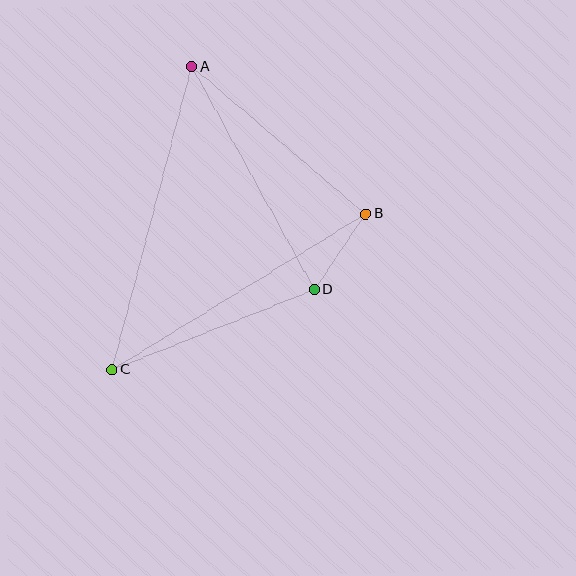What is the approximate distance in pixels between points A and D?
The distance between A and D is approximately 254 pixels.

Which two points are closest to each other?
Points B and D are closest to each other.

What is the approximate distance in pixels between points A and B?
The distance between A and B is approximately 228 pixels.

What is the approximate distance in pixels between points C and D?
The distance between C and D is approximately 218 pixels.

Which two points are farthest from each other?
Points A and C are farthest from each other.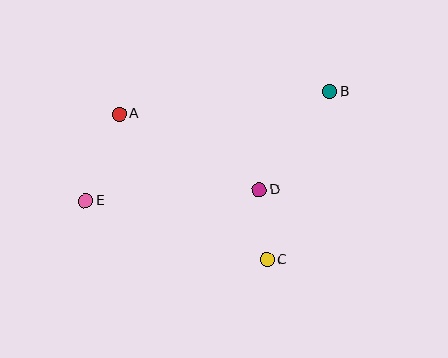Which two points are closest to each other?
Points C and D are closest to each other.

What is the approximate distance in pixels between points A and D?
The distance between A and D is approximately 159 pixels.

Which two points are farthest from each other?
Points B and E are farthest from each other.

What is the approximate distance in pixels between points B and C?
The distance between B and C is approximately 179 pixels.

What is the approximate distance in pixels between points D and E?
The distance between D and E is approximately 174 pixels.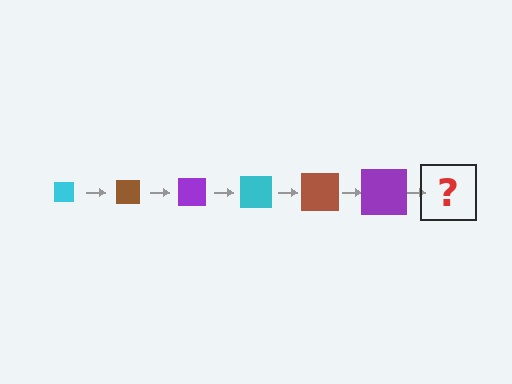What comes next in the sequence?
The next element should be a cyan square, larger than the previous one.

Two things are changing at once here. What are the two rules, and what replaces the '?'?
The two rules are that the square grows larger each step and the color cycles through cyan, brown, and purple. The '?' should be a cyan square, larger than the previous one.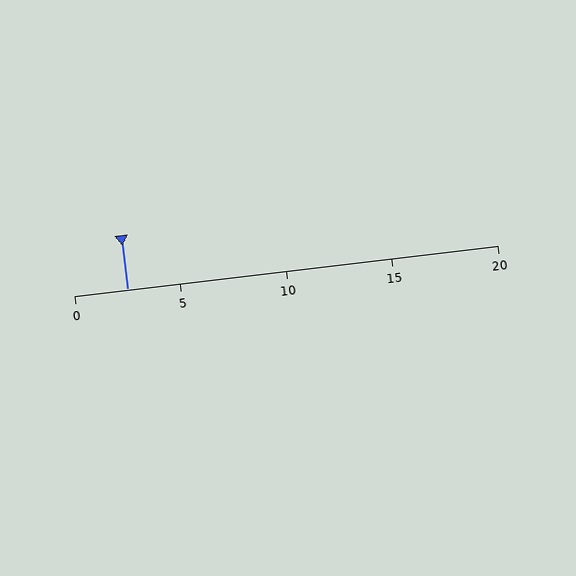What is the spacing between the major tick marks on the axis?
The major ticks are spaced 5 apart.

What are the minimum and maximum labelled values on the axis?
The axis runs from 0 to 20.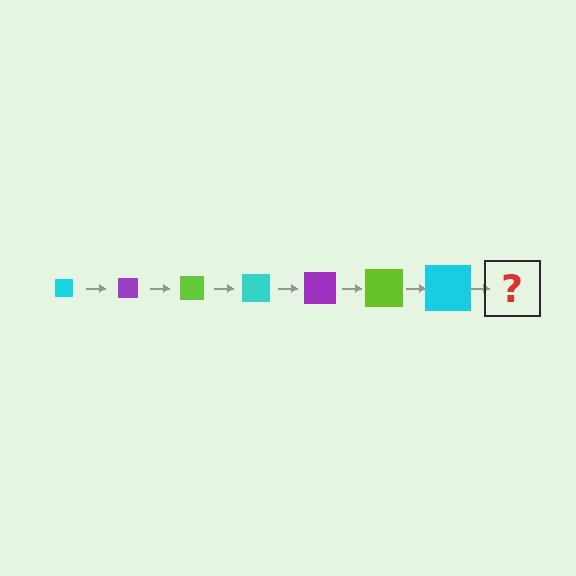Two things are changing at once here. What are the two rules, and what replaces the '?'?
The two rules are that the square grows larger each step and the color cycles through cyan, purple, and lime. The '?' should be a purple square, larger than the previous one.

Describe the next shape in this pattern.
It should be a purple square, larger than the previous one.